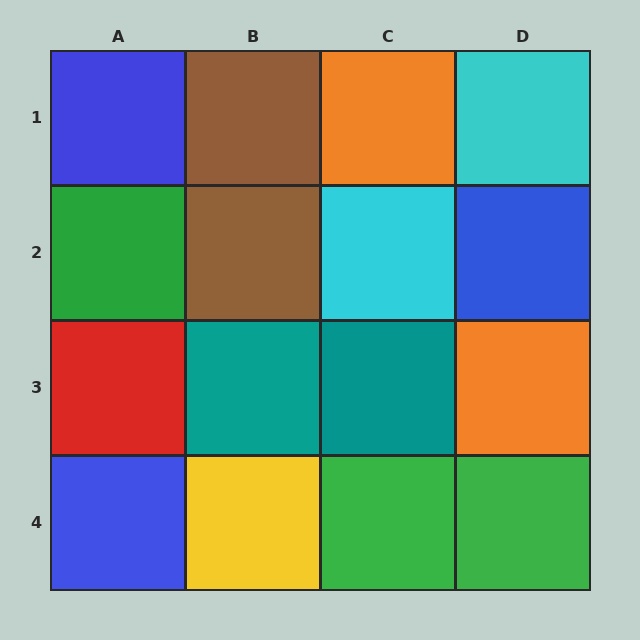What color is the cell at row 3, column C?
Teal.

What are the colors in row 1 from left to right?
Blue, brown, orange, cyan.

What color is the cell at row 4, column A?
Blue.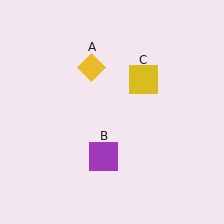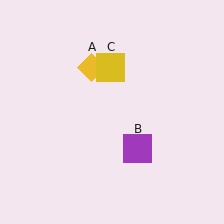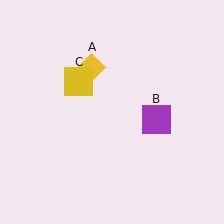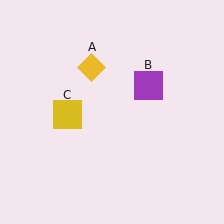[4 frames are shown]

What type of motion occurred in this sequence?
The purple square (object B), yellow square (object C) rotated counterclockwise around the center of the scene.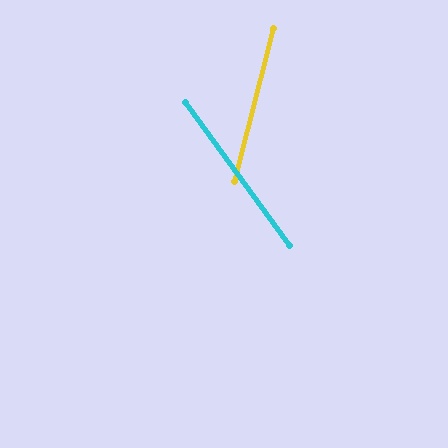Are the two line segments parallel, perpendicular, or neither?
Neither parallel nor perpendicular — they differ by about 50°.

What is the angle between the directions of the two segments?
Approximately 50 degrees.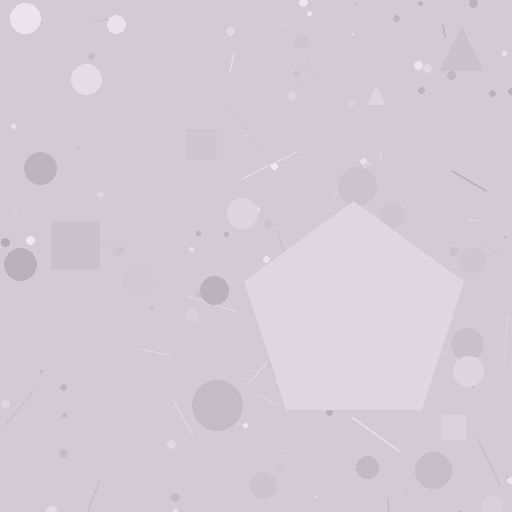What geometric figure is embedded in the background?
A pentagon is embedded in the background.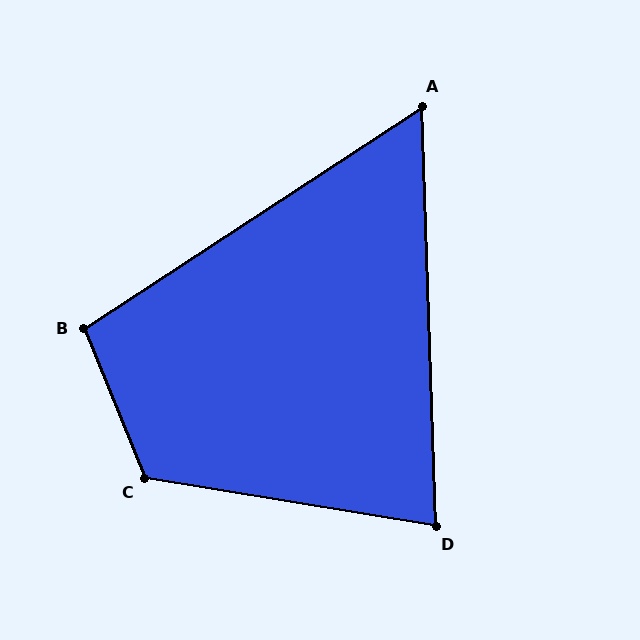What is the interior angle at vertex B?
Approximately 101 degrees (obtuse).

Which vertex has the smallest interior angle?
A, at approximately 59 degrees.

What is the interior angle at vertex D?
Approximately 79 degrees (acute).